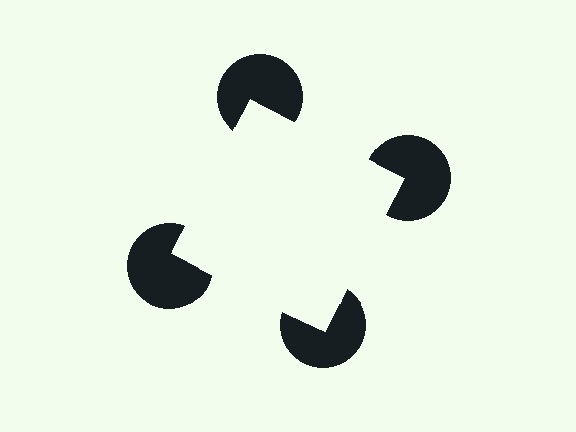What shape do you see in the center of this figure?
An illusory square — its edges are inferred from the aligned wedge cuts in the pac-man discs, not physically drawn.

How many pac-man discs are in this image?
There are 4 — one at each vertex of the illusory square.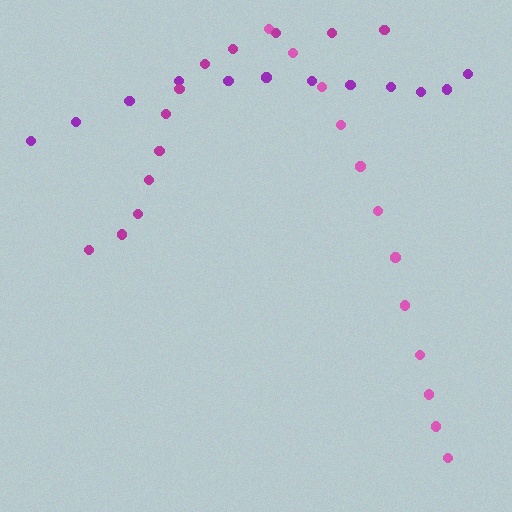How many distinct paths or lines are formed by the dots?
There are 3 distinct paths.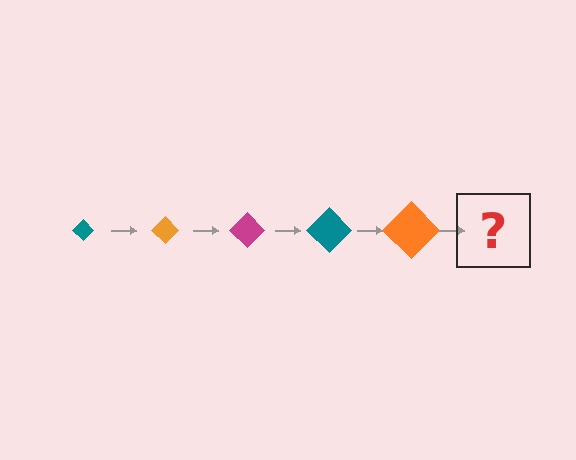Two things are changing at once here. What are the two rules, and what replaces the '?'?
The two rules are that the diamond grows larger each step and the color cycles through teal, orange, and magenta. The '?' should be a magenta diamond, larger than the previous one.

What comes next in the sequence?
The next element should be a magenta diamond, larger than the previous one.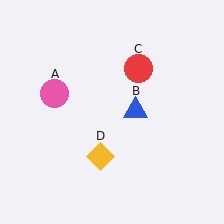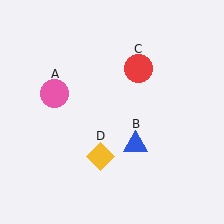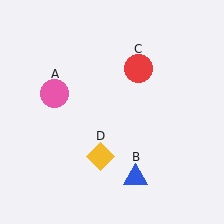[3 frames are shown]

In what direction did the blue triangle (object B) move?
The blue triangle (object B) moved down.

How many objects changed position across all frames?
1 object changed position: blue triangle (object B).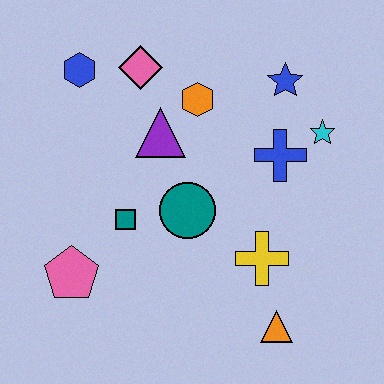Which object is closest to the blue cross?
The cyan star is closest to the blue cross.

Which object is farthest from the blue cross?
The pink pentagon is farthest from the blue cross.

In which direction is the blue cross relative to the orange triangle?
The blue cross is above the orange triangle.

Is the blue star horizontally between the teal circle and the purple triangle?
No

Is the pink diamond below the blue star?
No